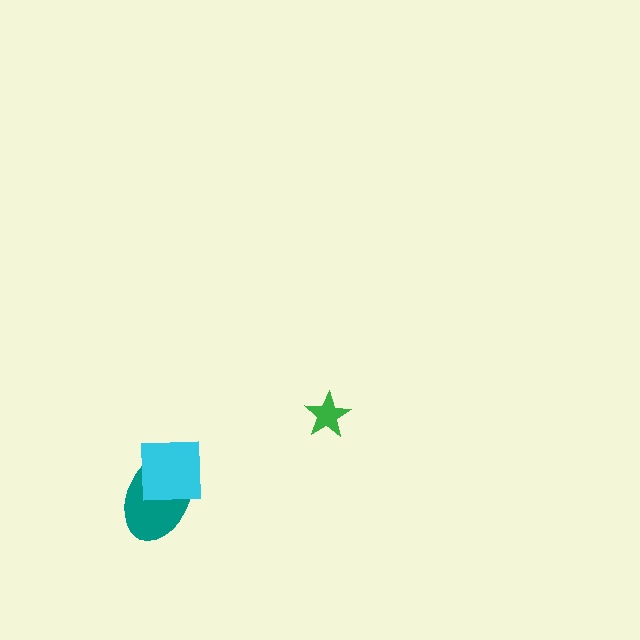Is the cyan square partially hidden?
No, no other shape covers it.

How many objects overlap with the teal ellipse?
1 object overlaps with the teal ellipse.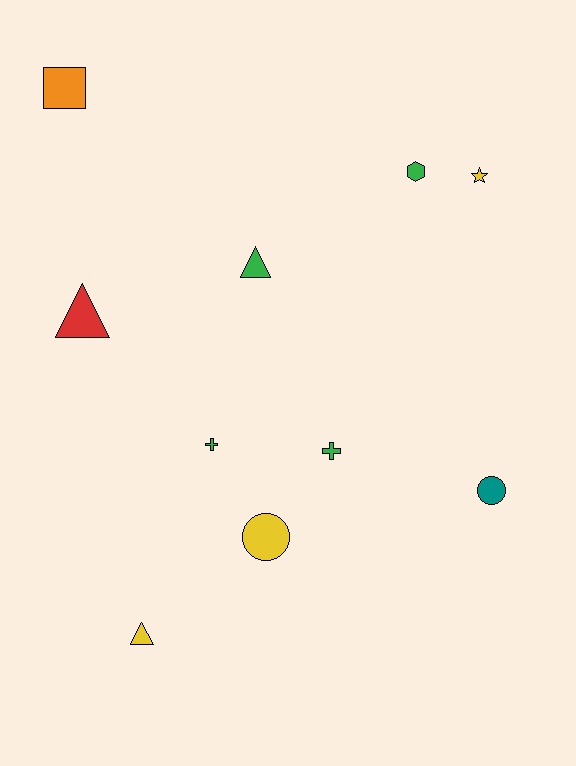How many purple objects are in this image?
There are no purple objects.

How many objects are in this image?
There are 10 objects.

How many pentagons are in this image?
There are no pentagons.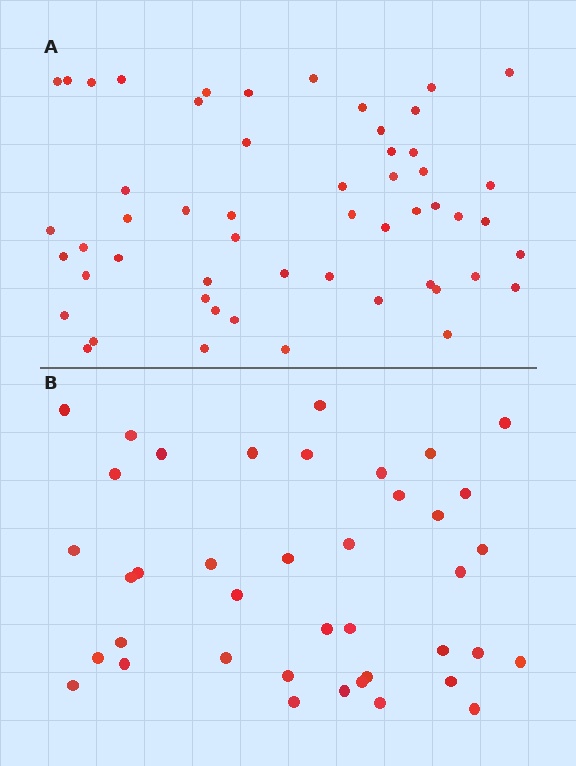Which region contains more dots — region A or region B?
Region A (the top region) has more dots.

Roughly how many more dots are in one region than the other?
Region A has approximately 15 more dots than region B.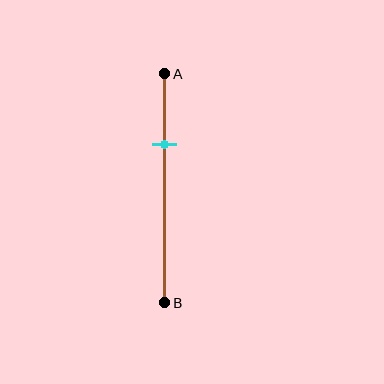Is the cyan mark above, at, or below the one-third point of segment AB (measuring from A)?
The cyan mark is approximately at the one-third point of segment AB.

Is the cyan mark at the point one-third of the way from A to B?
Yes, the mark is approximately at the one-third point.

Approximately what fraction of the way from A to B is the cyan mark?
The cyan mark is approximately 30% of the way from A to B.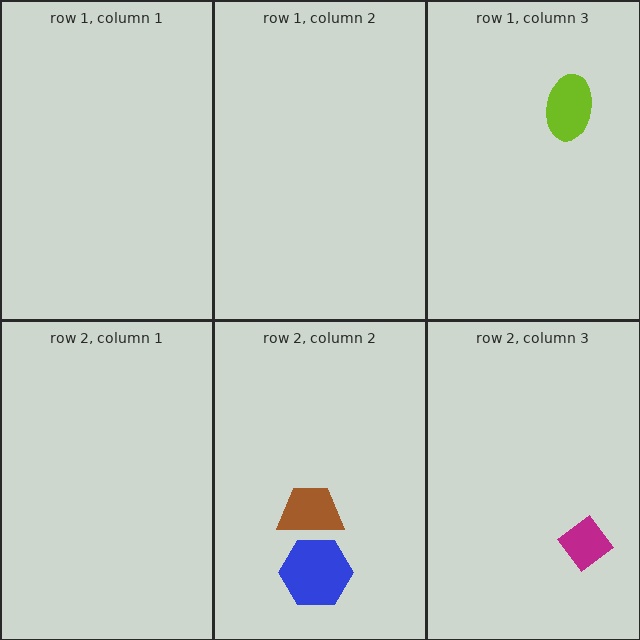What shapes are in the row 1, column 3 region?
The lime ellipse.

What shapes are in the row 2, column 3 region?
The magenta diamond.